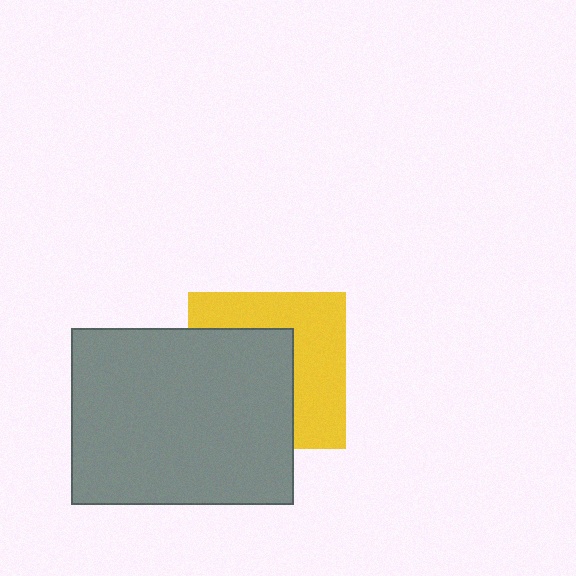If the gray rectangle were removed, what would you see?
You would see the complete yellow square.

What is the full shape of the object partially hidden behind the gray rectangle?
The partially hidden object is a yellow square.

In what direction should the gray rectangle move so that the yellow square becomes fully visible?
The gray rectangle should move toward the lower-left. That is the shortest direction to clear the overlap and leave the yellow square fully visible.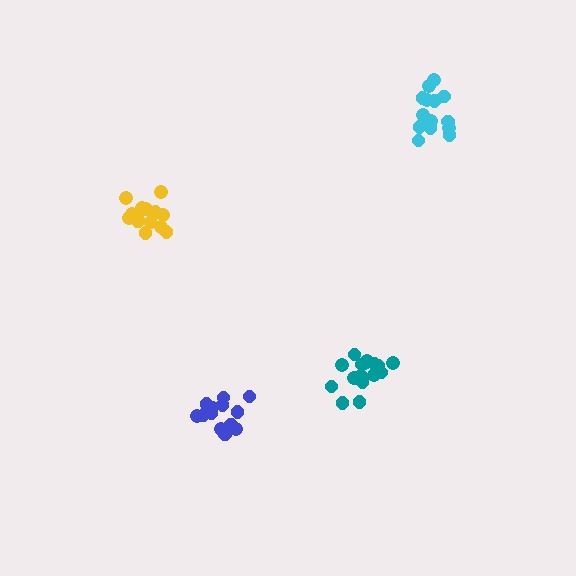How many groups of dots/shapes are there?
There are 4 groups.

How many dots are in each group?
Group 1: 16 dots, Group 2: 13 dots, Group 3: 14 dots, Group 4: 16 dots (59 total).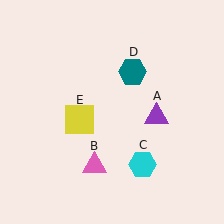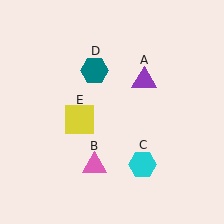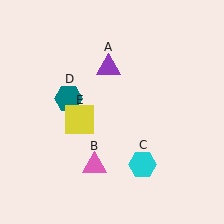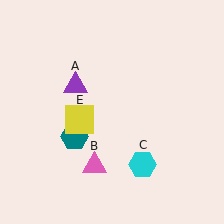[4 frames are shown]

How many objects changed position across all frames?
2 objects changed position: purple triangle (object A), teal hexagon (object D).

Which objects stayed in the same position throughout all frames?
Pink triangle (object B) and cyan hexagon (object C) and yellow square (object E) remained stationary.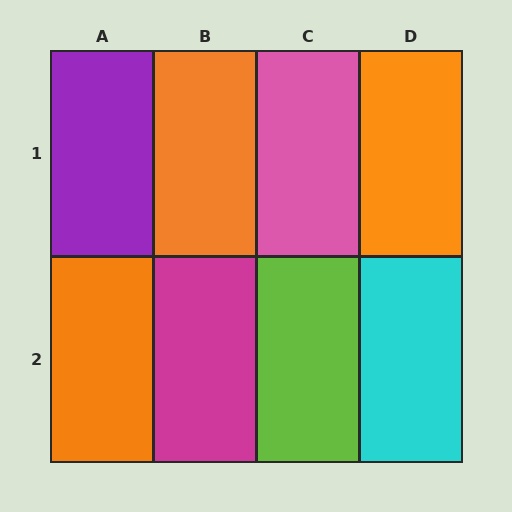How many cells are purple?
1 cell is purple.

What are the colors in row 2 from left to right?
Orange, magenta, lime, cyan.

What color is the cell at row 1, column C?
Pink.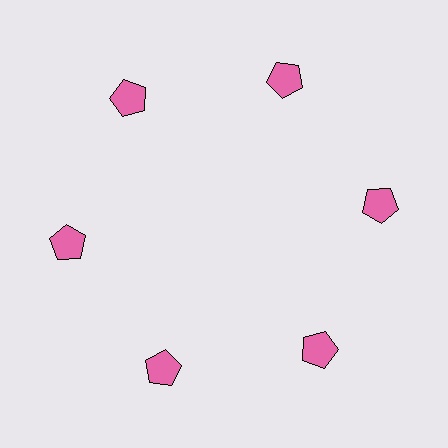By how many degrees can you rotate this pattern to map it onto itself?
The pattern maps onto itself every 60 degrees of rotation.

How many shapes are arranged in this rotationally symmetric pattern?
There are 6 shapes, arranged in 6 groups of 1.